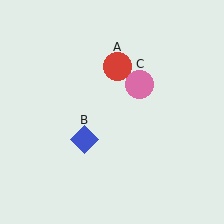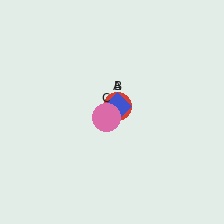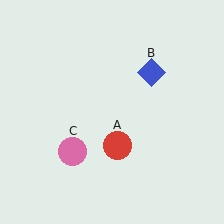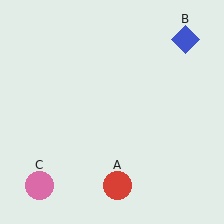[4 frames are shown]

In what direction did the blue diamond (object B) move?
The blue diamond (object B) moved up and to the right.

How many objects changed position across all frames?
3 objects changed position: red circle (object A), blue diamond (object B), pink circle (object C).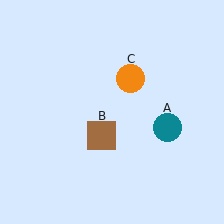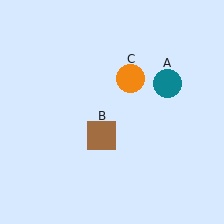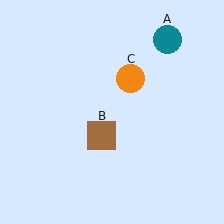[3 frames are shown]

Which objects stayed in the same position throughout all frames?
Brown square (object B) and orange circle (object C) remained stationary.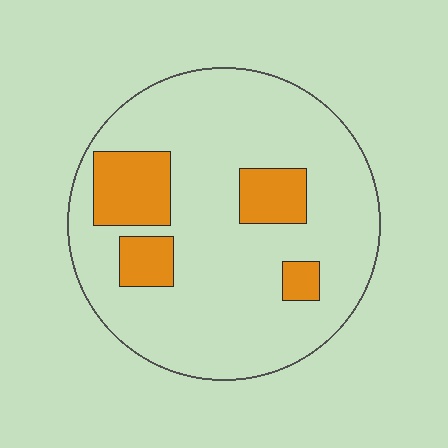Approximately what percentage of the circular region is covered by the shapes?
Approximately 20%.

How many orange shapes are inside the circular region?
4.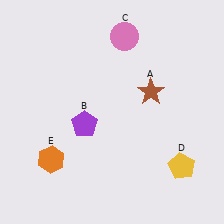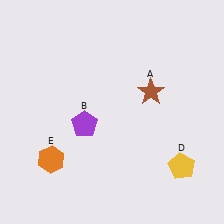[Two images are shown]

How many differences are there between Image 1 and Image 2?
There is 1 difference between the two images.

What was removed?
The pink circle (C) was removed in Image 2.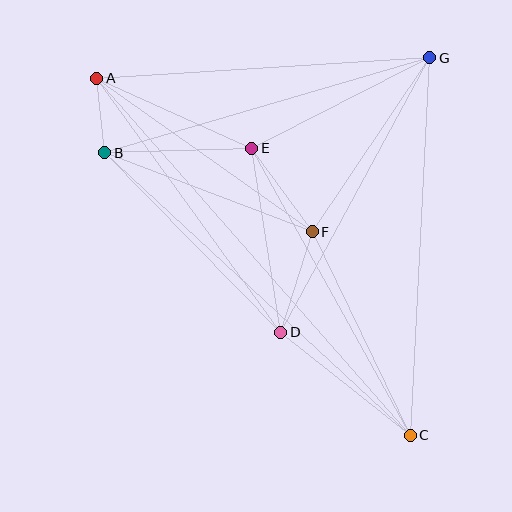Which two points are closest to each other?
Points A and B are closest to each other.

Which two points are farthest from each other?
Points A and C are farthest from each other.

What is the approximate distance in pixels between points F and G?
The distance between F and G is approximately 210 pixels.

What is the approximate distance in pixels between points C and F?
The distance between C and F is approximately 226 pixels.